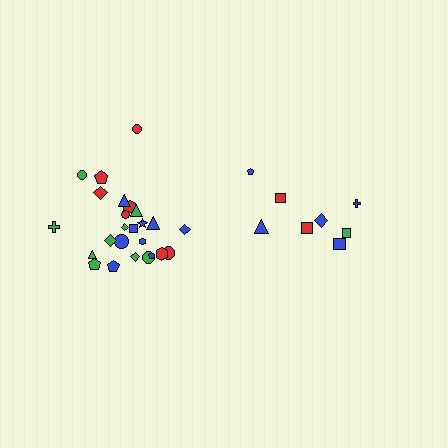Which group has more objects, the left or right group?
The left group.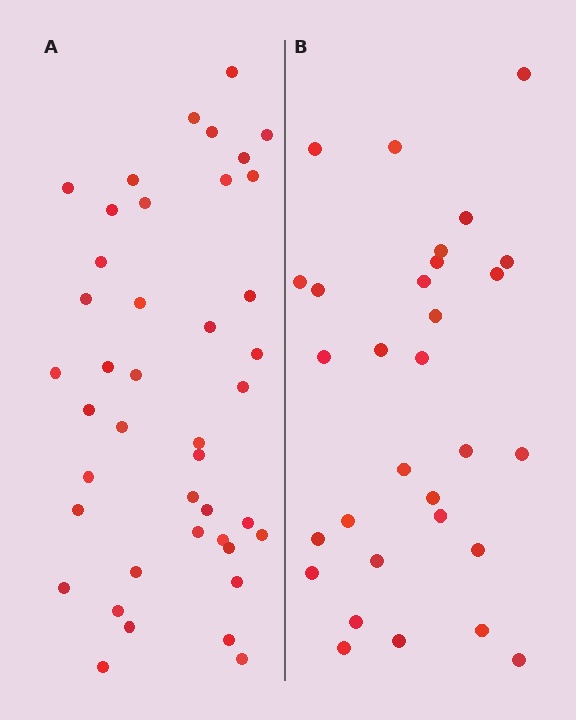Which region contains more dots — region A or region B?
Region A (the left region) has more dots.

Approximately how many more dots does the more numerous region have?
Region A has roughly 12 or so more dots than region B.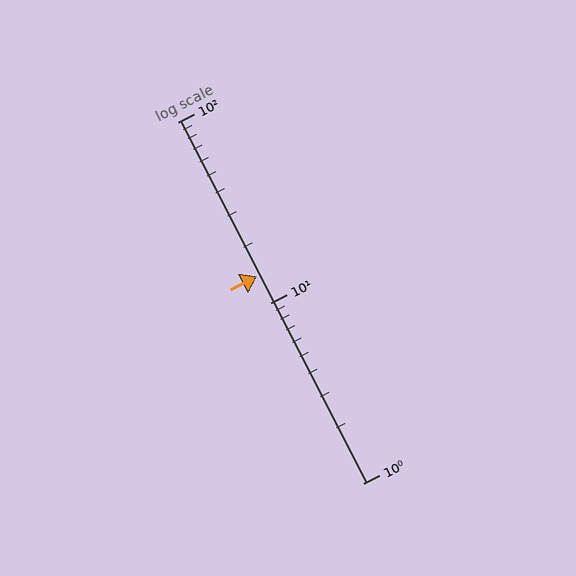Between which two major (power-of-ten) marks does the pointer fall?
The pointer is between 10 and 100.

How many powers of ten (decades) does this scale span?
The scale spans 2 decades, from 1 to 100.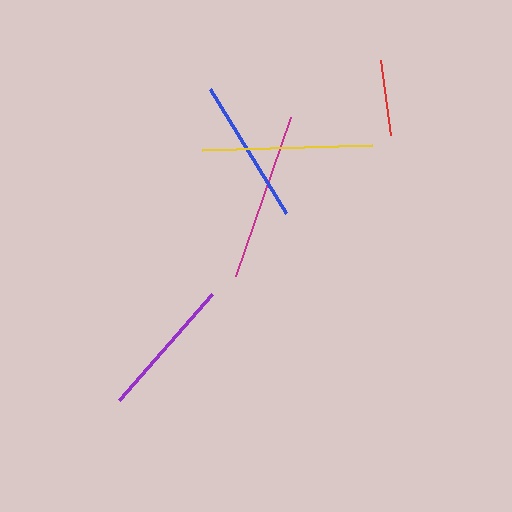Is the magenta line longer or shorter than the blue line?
The magenta line is longer than the blue line.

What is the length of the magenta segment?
The magenta segment is approximately 168 pixels long.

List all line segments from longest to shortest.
From longest to shortest: yellow, magenta, blue, purple, red.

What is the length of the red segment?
The red segment is approximately 76 pixels long.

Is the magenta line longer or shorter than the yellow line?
The yellow line is longer than the magenta line.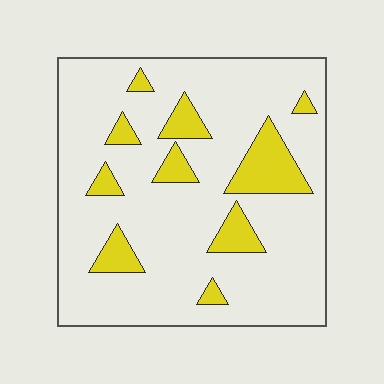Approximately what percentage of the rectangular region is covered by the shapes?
Approximately 15%.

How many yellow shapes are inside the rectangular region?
10.